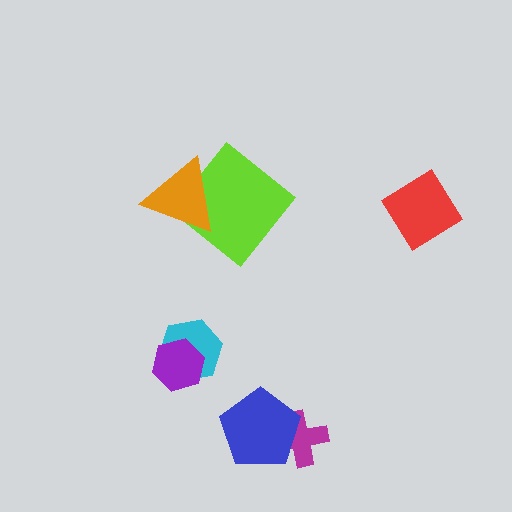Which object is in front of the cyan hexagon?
The purple hexagon is in front of the cyan hexagon.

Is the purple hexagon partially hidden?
No, no other shape covers it.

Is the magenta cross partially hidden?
Yes, it is partially covered by another shape.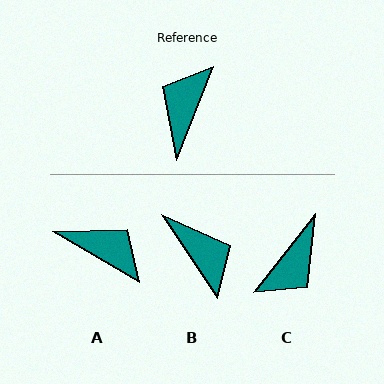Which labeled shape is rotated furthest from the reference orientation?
C, about 164 degrees away.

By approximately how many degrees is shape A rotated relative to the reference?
Approximately 99 degrees clockwise.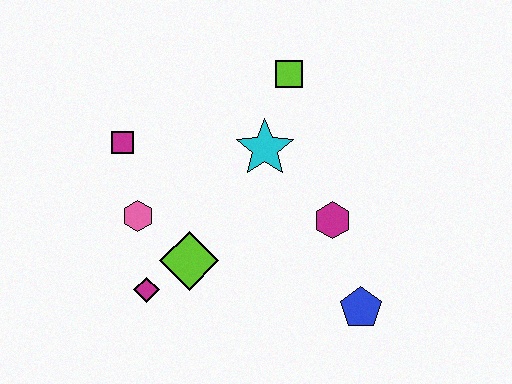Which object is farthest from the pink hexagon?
The blue pentagon is farthest from the pink hexagon.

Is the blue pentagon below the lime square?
Yes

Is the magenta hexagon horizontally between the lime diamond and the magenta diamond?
No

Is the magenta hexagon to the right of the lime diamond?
Yes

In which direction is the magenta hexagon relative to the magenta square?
The magenta hexagon is to the right of the magenta square.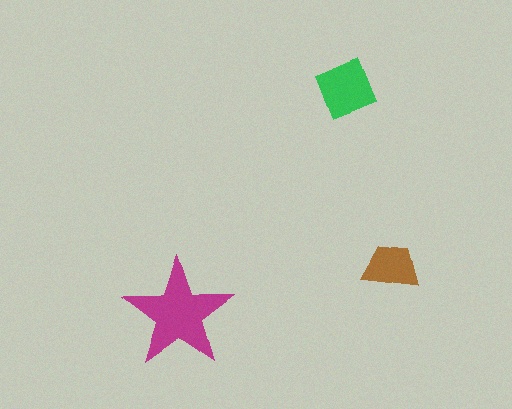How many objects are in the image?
There are 3 objects in the image.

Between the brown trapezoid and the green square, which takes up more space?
The green square.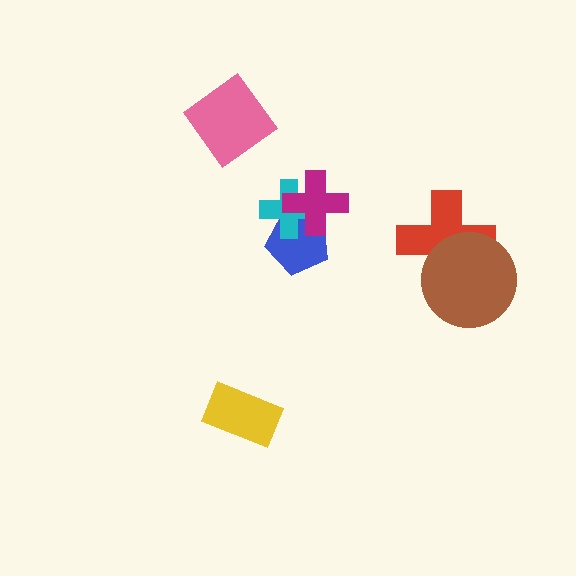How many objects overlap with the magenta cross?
2 objects overlap with the magenta cross.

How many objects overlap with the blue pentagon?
2 objects overlap with the blue pentagon.